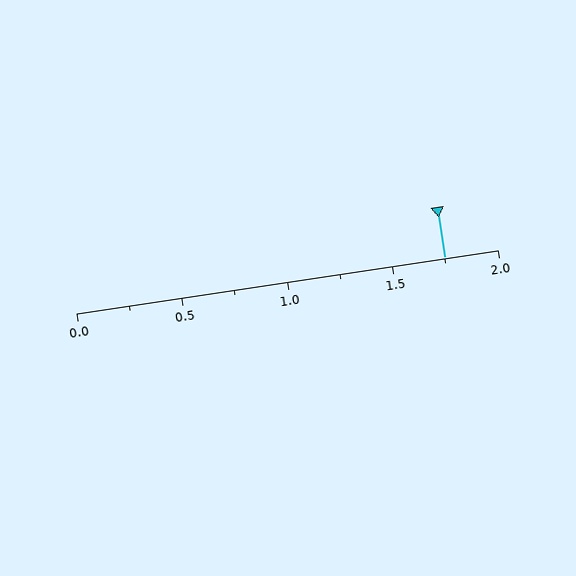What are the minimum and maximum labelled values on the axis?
The axis runs from 0.0 to 2.0.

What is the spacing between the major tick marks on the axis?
The major ticks are spaced 0.5 apart.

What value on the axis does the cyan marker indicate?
The marker indicates approximately 1.75.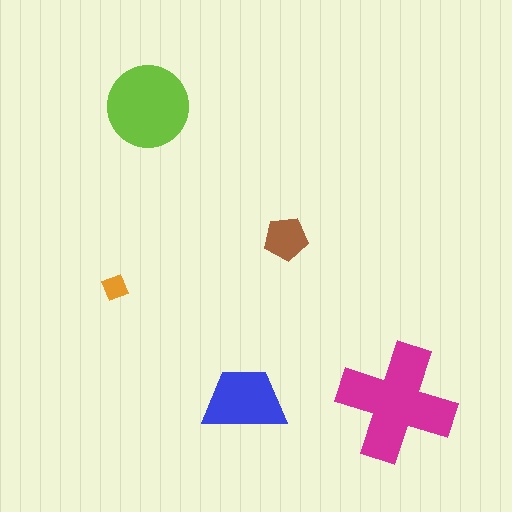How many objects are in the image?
There are 5 objects in the image.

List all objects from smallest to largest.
The orange diamond, the brown pentagon, the blue trapezoid, the lime circle, the magenta cross.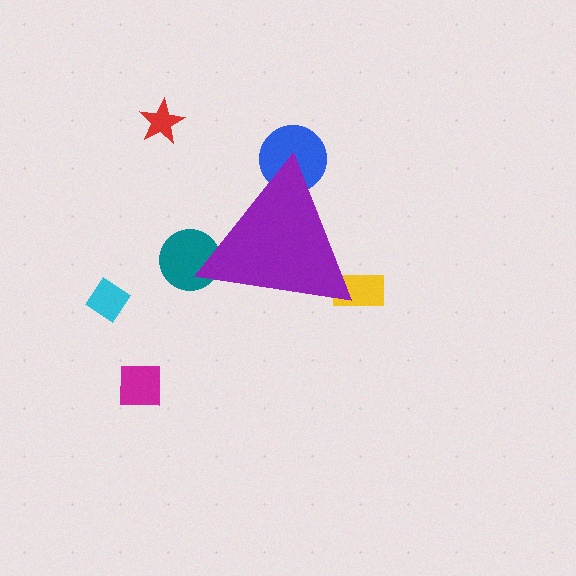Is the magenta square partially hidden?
No, the magenta square is fully visible.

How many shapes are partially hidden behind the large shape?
3 shapes are partially hidden.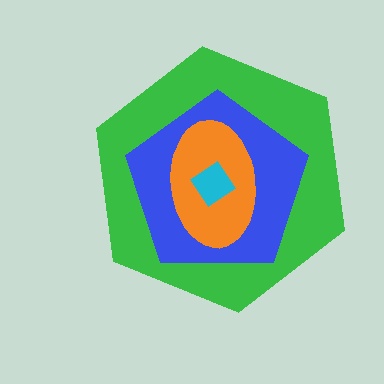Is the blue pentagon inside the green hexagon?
Yes.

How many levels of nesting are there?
4.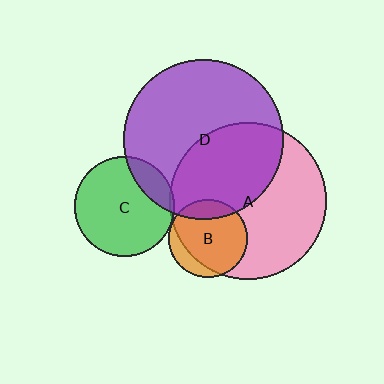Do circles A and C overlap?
Yes.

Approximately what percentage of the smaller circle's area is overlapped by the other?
Approximately 5%.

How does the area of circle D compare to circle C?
Approximately 2.6 times.